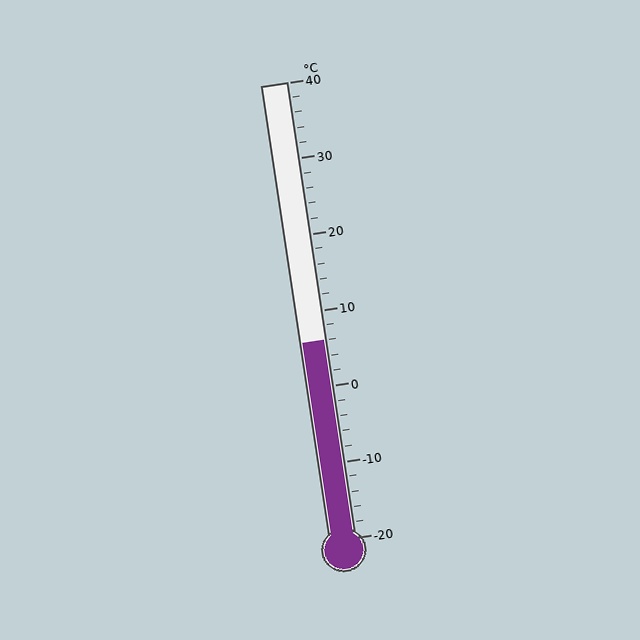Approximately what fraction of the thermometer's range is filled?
The thermometer is filled to approximately 45% of its range.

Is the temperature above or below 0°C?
The temperature is above 0°C.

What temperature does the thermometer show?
The thermometer shows approximately 6°C.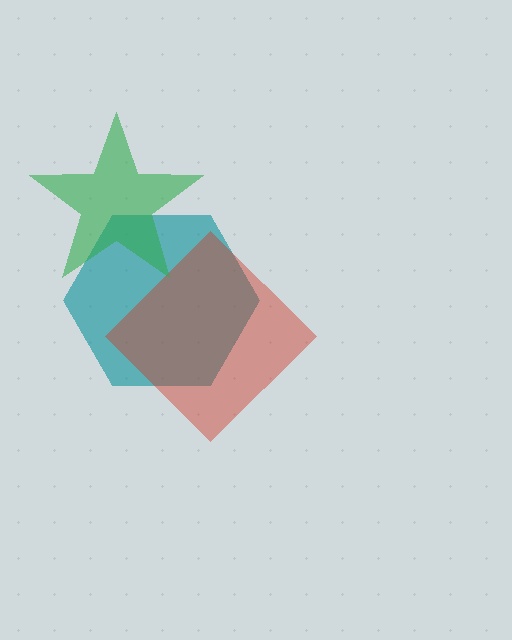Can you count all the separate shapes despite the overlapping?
Yes, there are 3 separate shapes.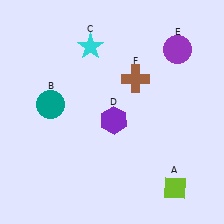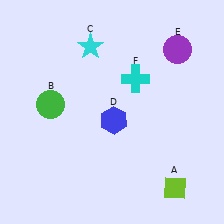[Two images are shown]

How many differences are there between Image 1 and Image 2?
There are 3 differences between the two images.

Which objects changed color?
B changed from teal to green. D changed from purple to blue. F changed from brown to cyan.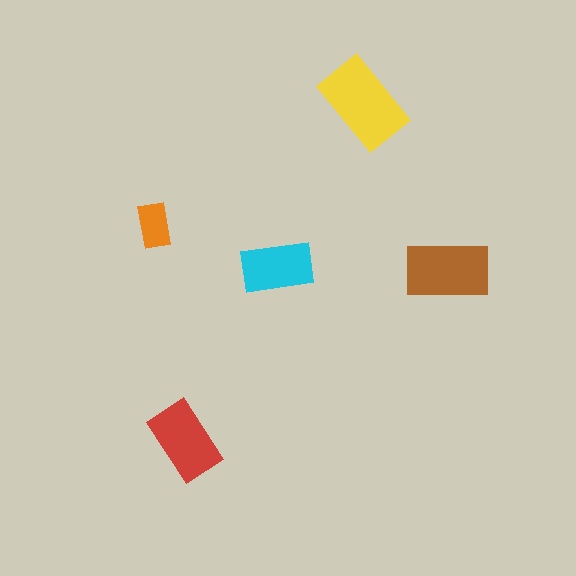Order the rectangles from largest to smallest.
the yellow one, the brown one, the red one, the cyan one, the orange one.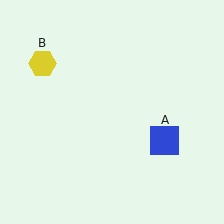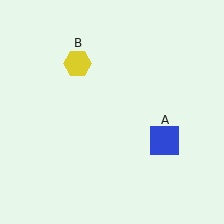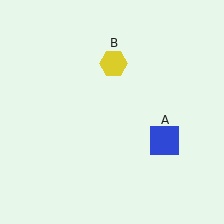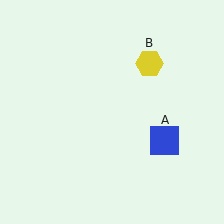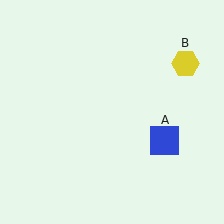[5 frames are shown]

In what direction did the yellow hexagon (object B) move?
The yellow hexagon (object B) moved right.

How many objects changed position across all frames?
1 object changed position: yellow hexagon (object B).